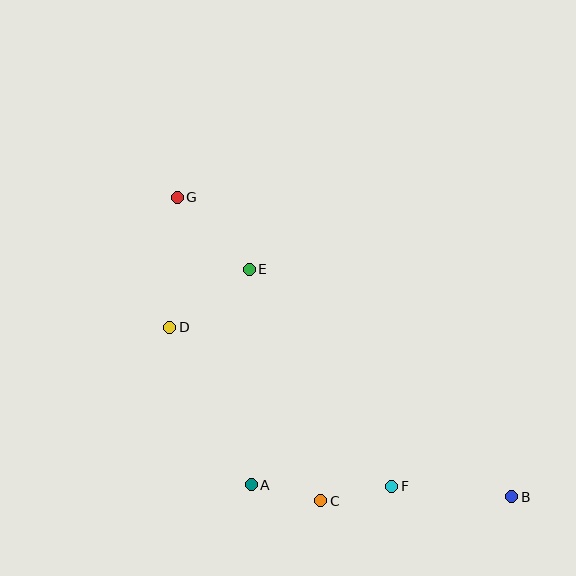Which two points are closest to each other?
Points A and C are closest to each other.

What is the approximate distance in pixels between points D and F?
The distance between D and F is approximately 273 pixels.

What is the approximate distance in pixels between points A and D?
The distance between A and D is approximately 177 pixels.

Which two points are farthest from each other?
Points B and G are farthest from each other.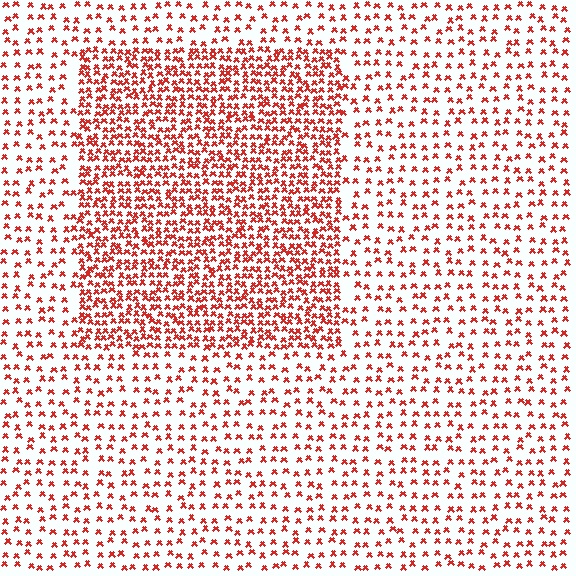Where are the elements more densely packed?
The elements are more densely packed inside the rectangle boundary.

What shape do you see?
I see a rectangle.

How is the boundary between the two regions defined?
The boundary is defined by a change in element density (approximately 2.3x ratio). All elements are the same color, size, and shape.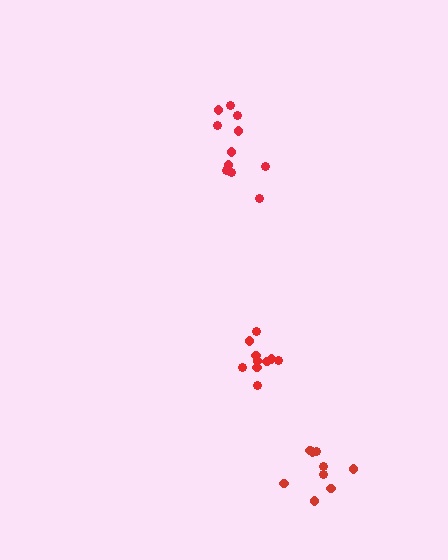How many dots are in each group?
Group 1: 10 dots, Group 2: 9 dots, Group 3: 11 dots (30 total).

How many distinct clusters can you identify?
There are 3 distinct clusters.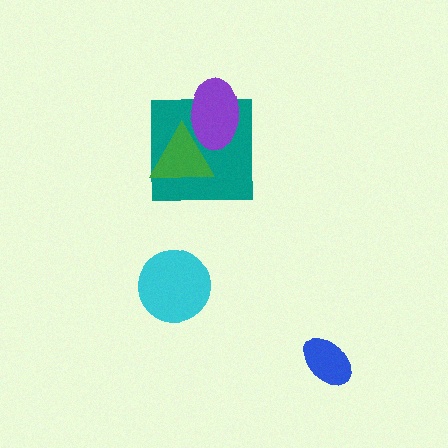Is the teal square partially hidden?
Yes, it is partially covered by another shape.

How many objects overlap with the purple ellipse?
2 objects overlap with the purple ellipse.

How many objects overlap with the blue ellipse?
0 objects overlap with the blue ellipse.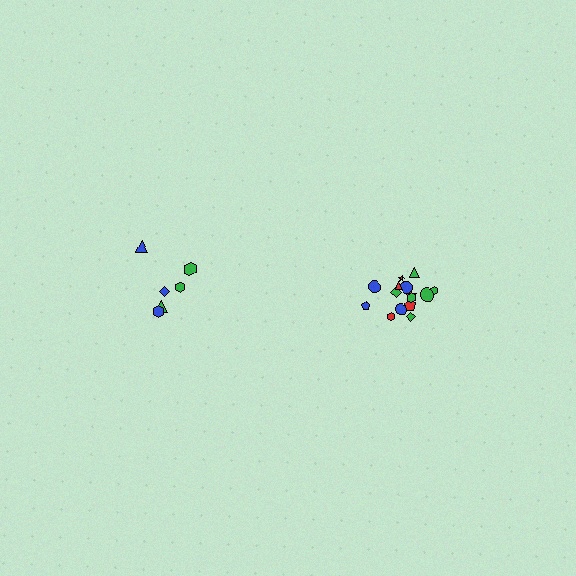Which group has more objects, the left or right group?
The right group.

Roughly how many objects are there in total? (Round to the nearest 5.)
Roughly 20 objects in total.